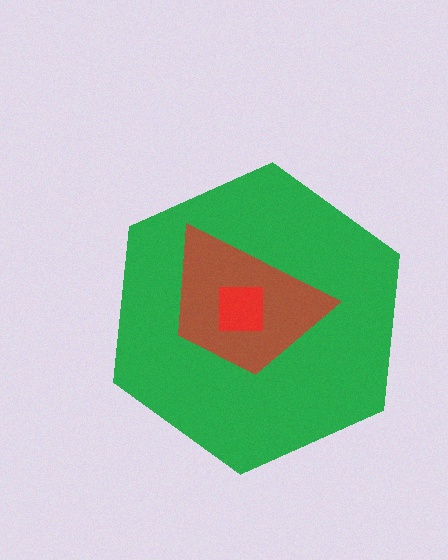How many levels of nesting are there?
3.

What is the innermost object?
The red square.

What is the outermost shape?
The green hexagon.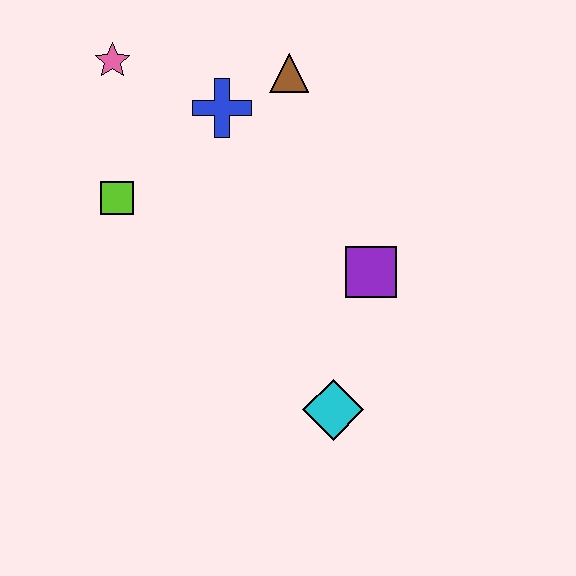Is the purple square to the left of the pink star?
No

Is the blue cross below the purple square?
No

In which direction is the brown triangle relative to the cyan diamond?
The brown triangle is above the cyan diamond.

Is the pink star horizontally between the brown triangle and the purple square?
No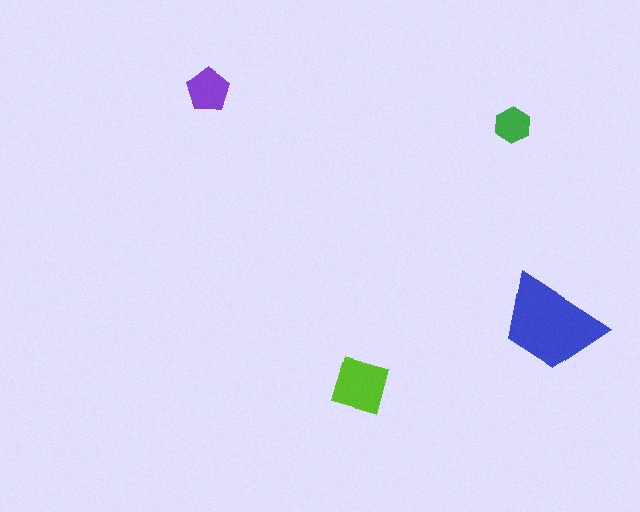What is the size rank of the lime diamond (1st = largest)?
2nd.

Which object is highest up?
The purple pentagon is topmost.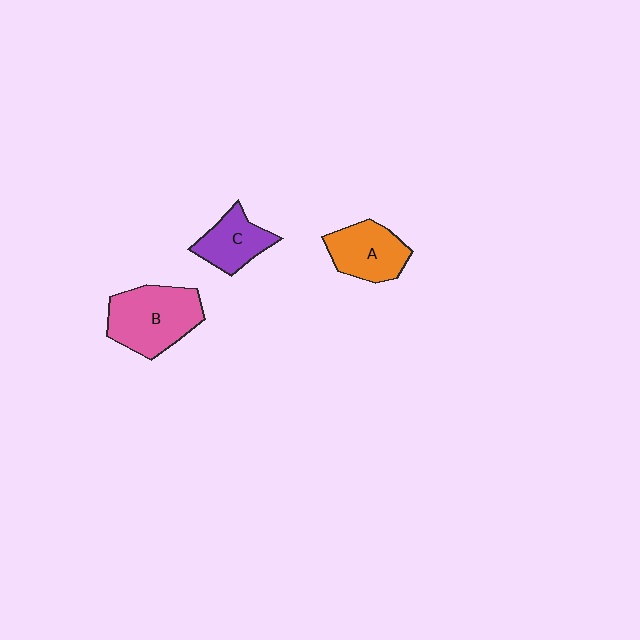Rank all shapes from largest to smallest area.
From largest to smallest: B (pink), A (orange), C (purple).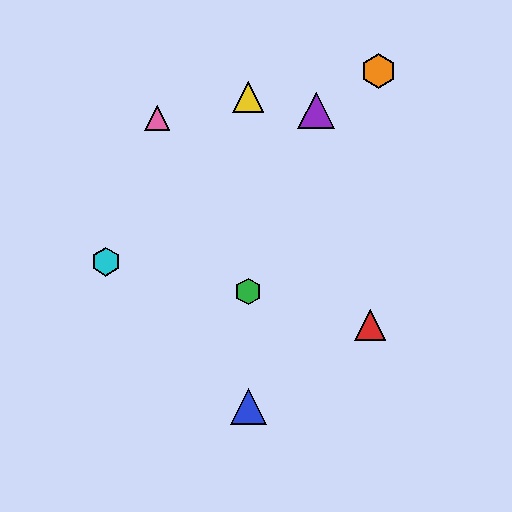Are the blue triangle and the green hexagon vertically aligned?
Yes, both are at x≈248.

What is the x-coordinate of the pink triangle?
The pink triangle is at x≈157.